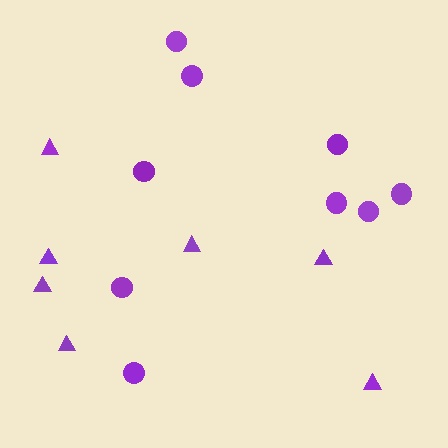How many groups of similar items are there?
There are 2 groups: one group of triangles (7) and one group of circles (9).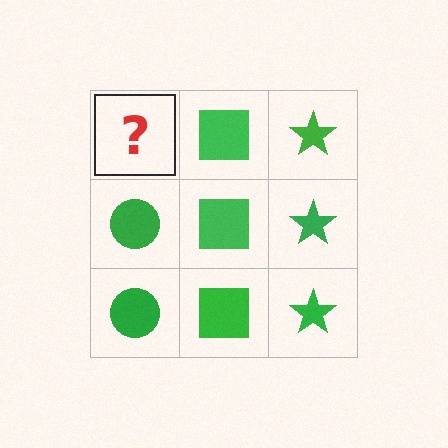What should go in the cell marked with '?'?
The missing cell should contain a green circle.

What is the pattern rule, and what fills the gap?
The rule is that each column has a consistent shape. The gap should be filled with a green circle.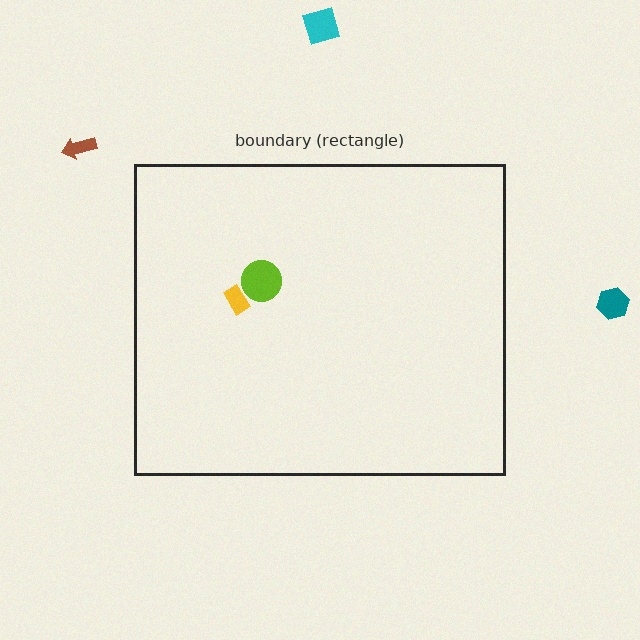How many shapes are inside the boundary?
2 inside, 3 outside.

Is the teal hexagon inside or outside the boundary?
Outside.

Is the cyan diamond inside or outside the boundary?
Outside.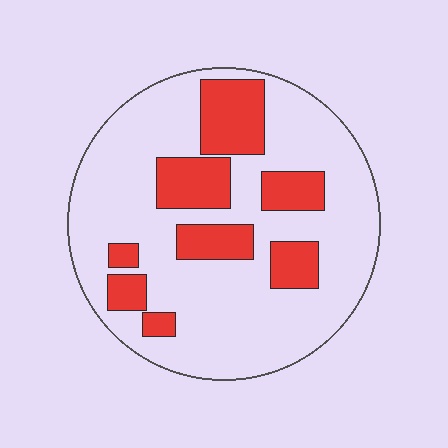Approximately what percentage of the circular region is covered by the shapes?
Approximately 25%.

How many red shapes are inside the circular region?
8.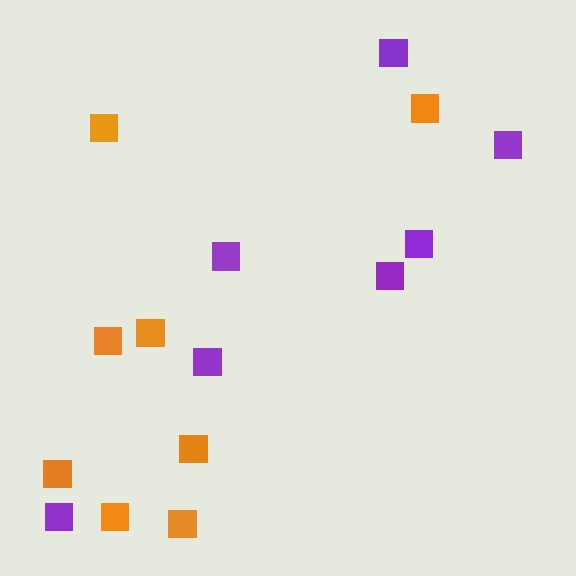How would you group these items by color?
There are 2 groups: one group of orange squares (8) and one group of purple squares (7).